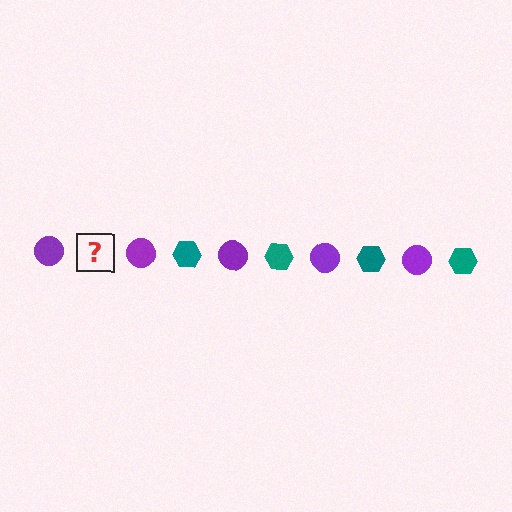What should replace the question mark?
The question mark should be replaced with a teal hexagon.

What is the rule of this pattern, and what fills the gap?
The rule is that the pattern alternates between purple circle and teal hexagon. The gap should be filled with a teal hexagon.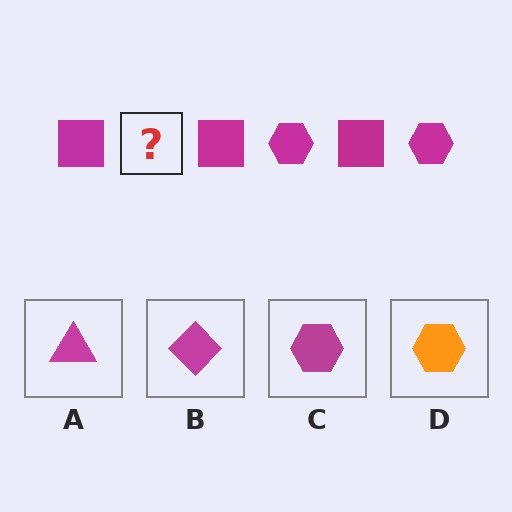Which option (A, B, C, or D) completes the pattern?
C.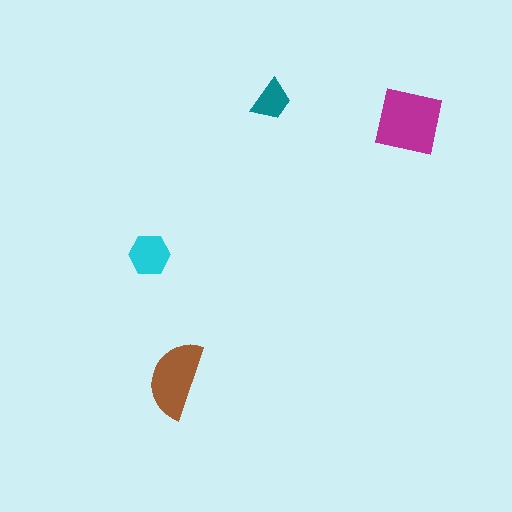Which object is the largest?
The magenta square.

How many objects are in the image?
There are 4 objects in the image.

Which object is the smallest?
The teal trapezoid.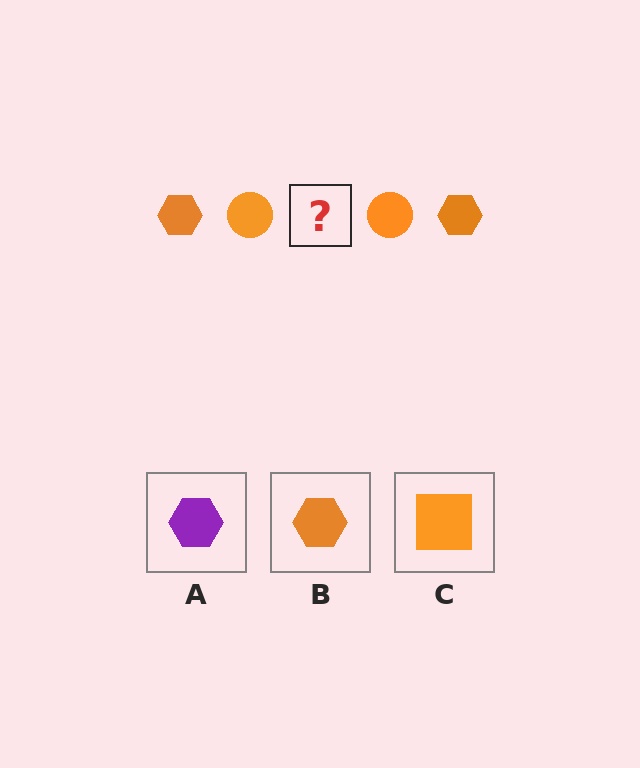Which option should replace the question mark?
Option B.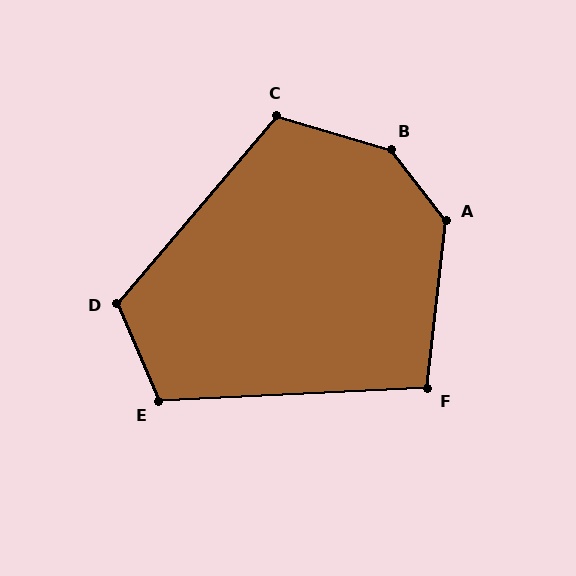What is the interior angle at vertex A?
Approximately 136 degrees (obtuse).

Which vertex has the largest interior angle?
B, at approximately 145 degrees.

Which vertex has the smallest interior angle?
F, at approximately 99 degrees.